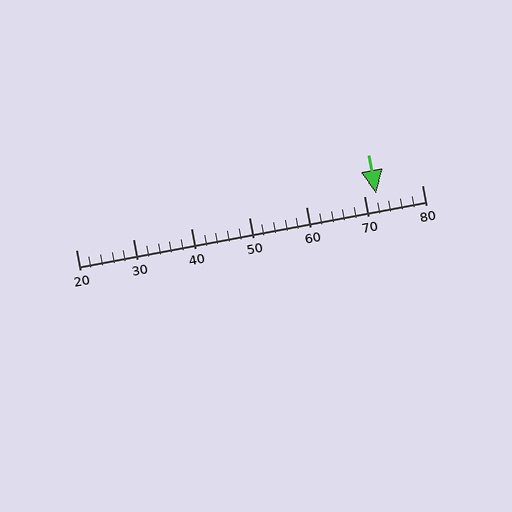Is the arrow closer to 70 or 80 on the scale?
The arrow is closer to 70.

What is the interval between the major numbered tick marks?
The major tick marks are spaced 10 units apart.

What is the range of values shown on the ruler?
The ruler shows values from 20 to 80.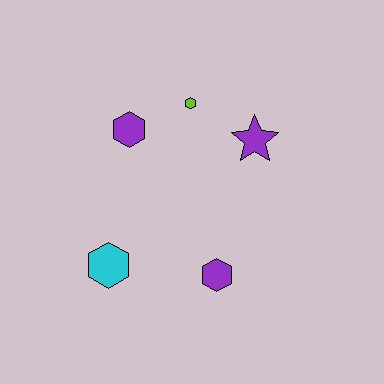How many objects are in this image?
There are 5 objects.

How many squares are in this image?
There are no squares.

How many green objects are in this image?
There are no green objects.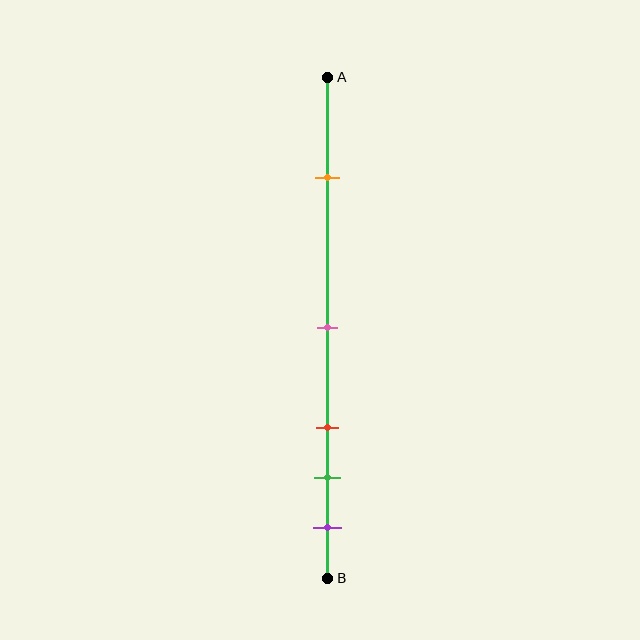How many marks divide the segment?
There are 5 marks dividing the segment.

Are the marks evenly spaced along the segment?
No, the marks are not evenly spaced.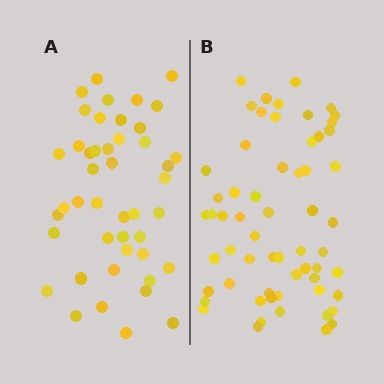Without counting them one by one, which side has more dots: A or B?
Region B (the right region) has more dots.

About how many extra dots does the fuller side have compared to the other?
Region B has approximately 15 more dots than region A.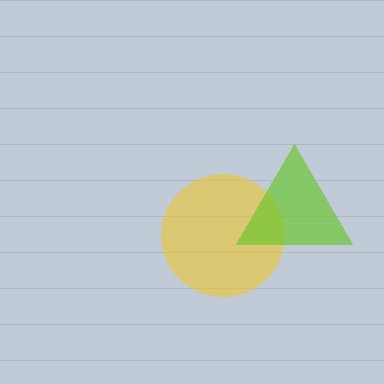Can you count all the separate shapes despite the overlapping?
Yes, there are 2 separate shapes.